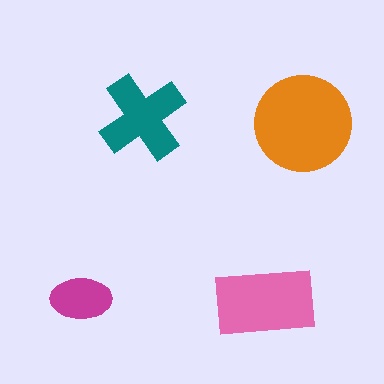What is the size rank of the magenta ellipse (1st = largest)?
4th.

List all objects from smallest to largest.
The magenta ellipse, the teal cross, the pink rectangle, the orange circle.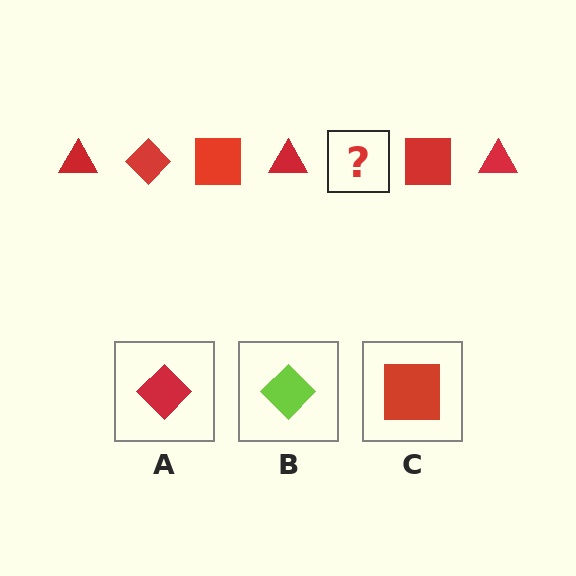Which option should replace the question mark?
Option A.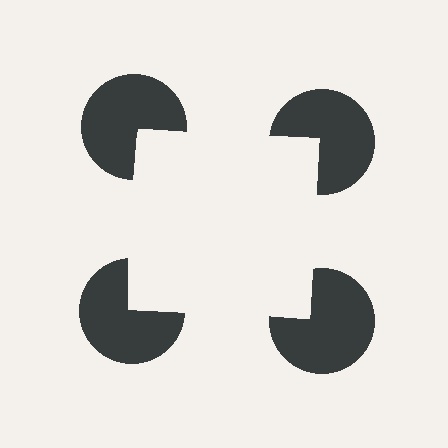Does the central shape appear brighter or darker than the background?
It typically appears slightly brighter than the background, even though no actual brightness change is drawn.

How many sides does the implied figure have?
4 sides.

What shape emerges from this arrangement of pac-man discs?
An illusory square — its edges are inferred from the aligned wedge cuts in the pac-man discs, not physically drawn.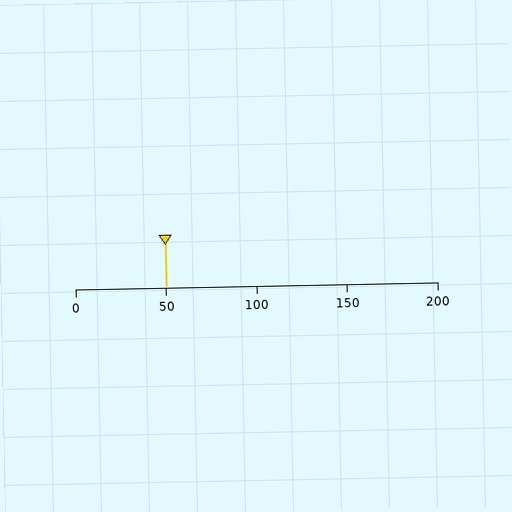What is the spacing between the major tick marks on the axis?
The major ticks are spaced 50 apart.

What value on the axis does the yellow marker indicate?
The marker indicates approximately 50.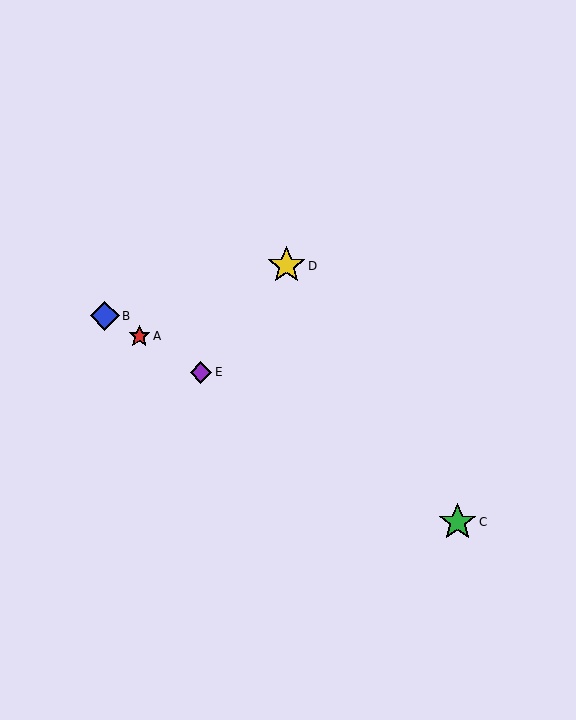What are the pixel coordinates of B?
Object B is at (105, 316).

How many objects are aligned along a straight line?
4 objects (A, B, C, E) are aligned along a straight line.